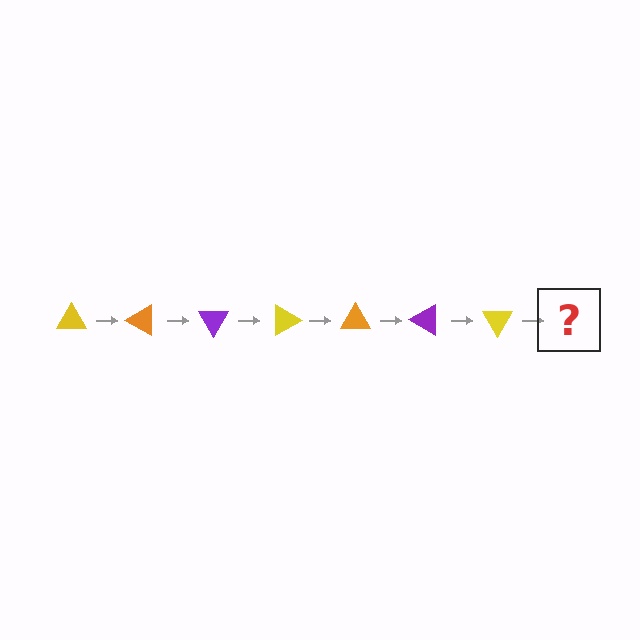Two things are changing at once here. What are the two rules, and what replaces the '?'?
The two rules are that it rotates 30 degrees each step and the color cycles through yellow, orange, and purple. The '?' should be an orange triangle, rotated 210 degrees from the start.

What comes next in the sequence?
The next element should be an orange triangle, rotated 210 degrees from the start.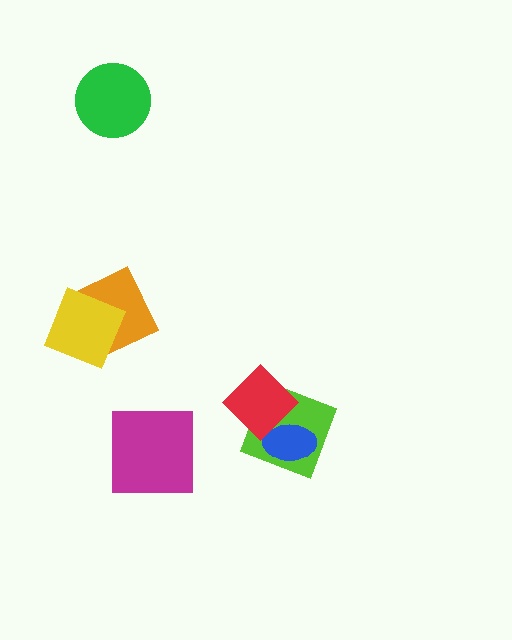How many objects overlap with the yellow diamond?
1 object overlaps with the yellow diamond.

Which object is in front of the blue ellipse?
The red diamond is in front of the blue ellipse.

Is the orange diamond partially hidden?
Yes, it is partially covered by another shape.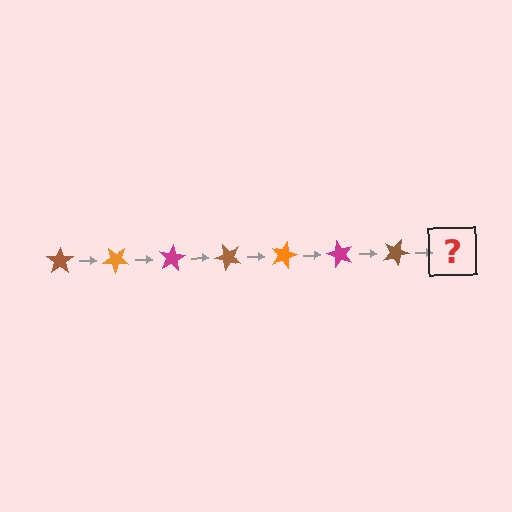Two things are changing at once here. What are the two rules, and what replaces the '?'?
The two rules are that it rotates 40 degrees each step and the color cycles through brown, orange, and magenta. The '?' should be an orange star, rotated 280 degrees from the start.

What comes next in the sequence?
The next element should be an orange star, rotated 280 degrees from the start.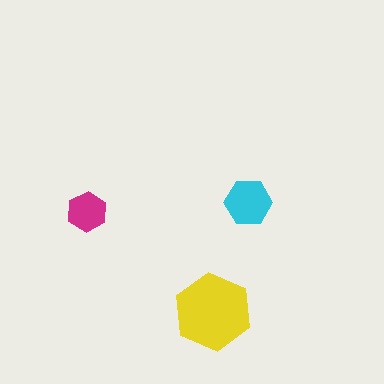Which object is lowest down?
The yellow hexagon is bottommost.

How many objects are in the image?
There are 3 objects in the image.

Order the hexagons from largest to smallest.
the yellow one, the cyan one, the magenta one.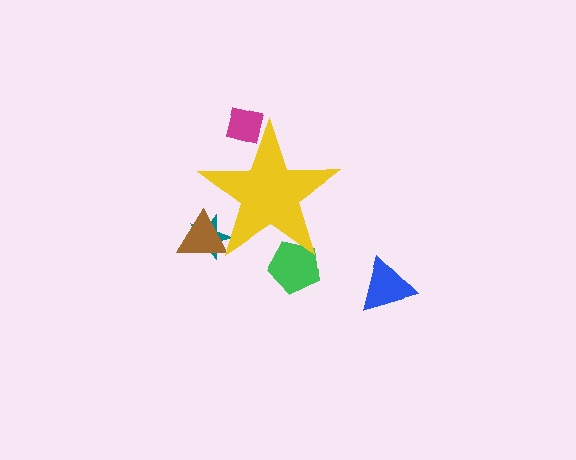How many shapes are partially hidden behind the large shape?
4 shapes are partially hidden.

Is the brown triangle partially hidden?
Yes, the brown triangle is partially hidden behind the yellow star.